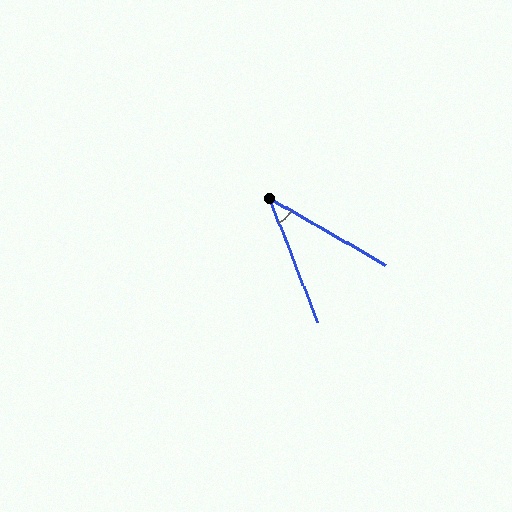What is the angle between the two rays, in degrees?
Approximately 39 degrees.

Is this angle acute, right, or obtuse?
It is acute.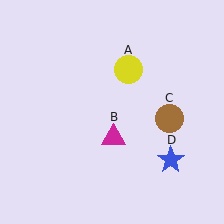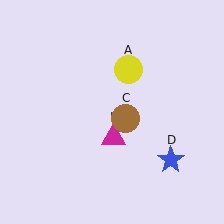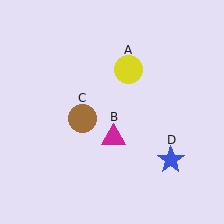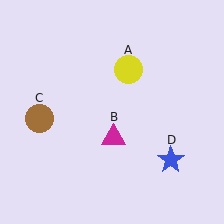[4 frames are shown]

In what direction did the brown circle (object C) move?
The brown circle (object C) moved left.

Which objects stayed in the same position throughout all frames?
Yellow circle (object A) and magenta triangle (object B) and blue star (object D) remained stationary.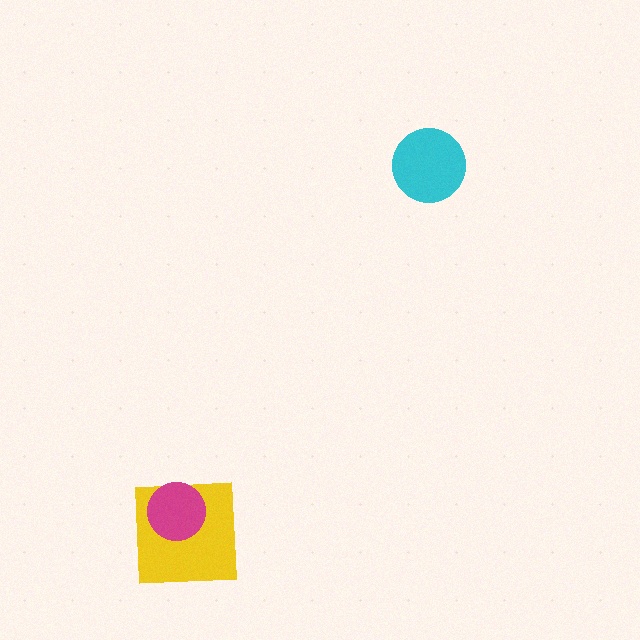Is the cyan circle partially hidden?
No, no other shape covers it.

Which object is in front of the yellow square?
The magenta circle is in front of the yellow square.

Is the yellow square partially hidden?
Yes, it is partially covered by another shape.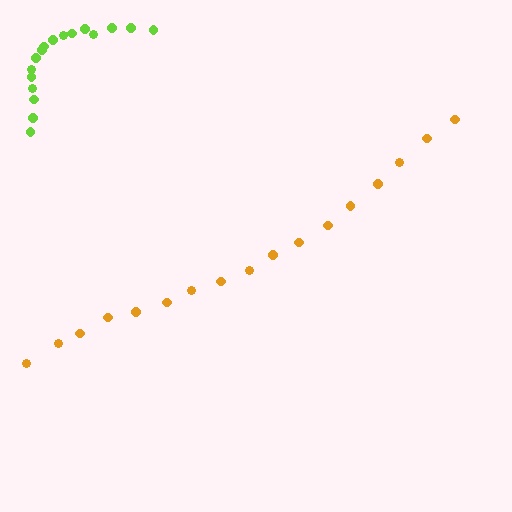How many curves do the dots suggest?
There are 2 distinct paths.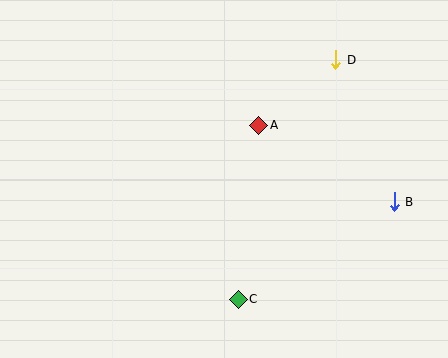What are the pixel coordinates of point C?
Point C is at (238, 299).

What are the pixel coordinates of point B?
Point B is at (394, 202).